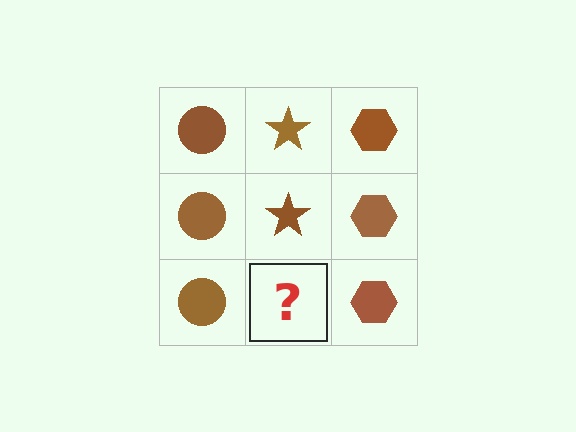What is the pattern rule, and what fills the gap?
The rule is that each column has a consistent shape. The gap should be filled with a brown star.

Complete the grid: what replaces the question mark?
The question mark should be replaced with a brown star.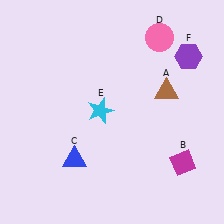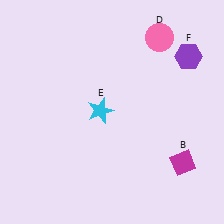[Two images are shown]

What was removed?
The blue triangle (C), the brown triangle (A) were removed in Image 2.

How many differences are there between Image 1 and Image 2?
There are 2 differences between the two images.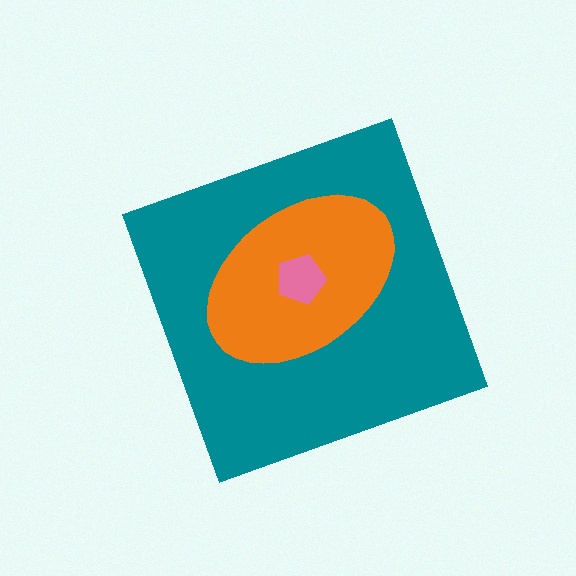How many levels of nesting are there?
3.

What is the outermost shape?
The teal diamond.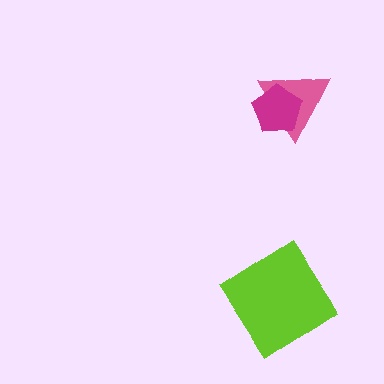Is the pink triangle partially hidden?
Yes, it is partially covered by another shape.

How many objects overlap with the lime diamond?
0 objects overlap with the lime diamond.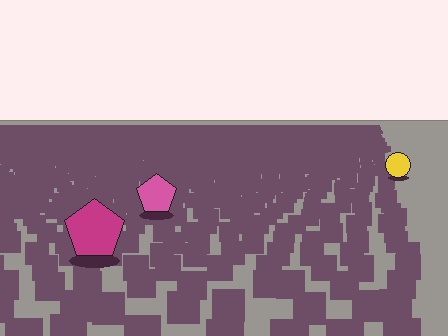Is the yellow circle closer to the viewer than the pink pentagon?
No. The pink pentagon is closer — you can tell from the texture gradient: the ground texture is coarser near it.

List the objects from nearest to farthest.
From nearest to farthest: the magenta pentagon, the pink pentagon, the yellow circle.